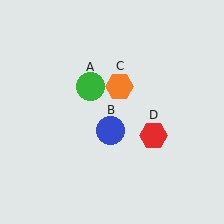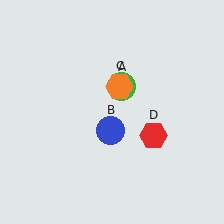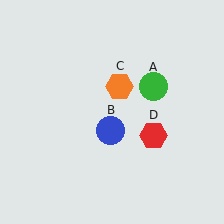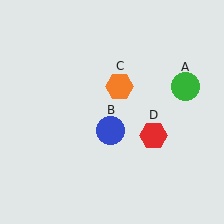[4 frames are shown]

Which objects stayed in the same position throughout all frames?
Blue circle (object B) and orange hexagon (object C) and red hexagon (object D) remained stationary.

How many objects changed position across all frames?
1 object changed position: green circle (object A).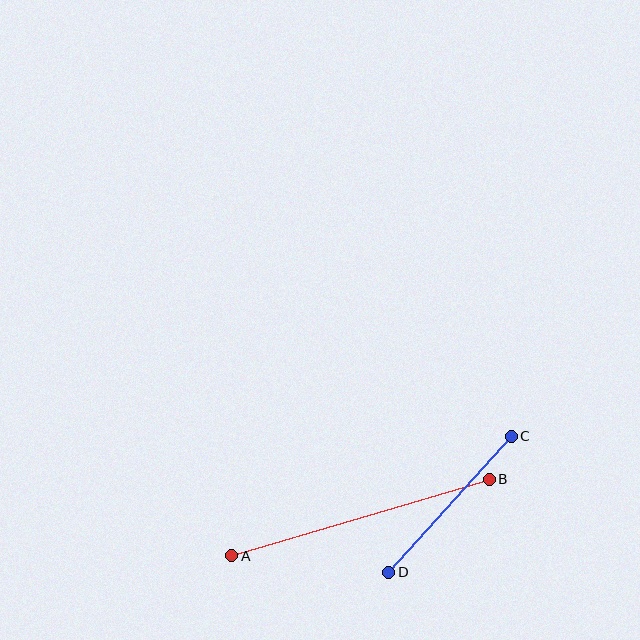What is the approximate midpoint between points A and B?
The midpoint is at approximately (360, 517) pixels.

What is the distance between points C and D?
The distance is approximately 183 pixels.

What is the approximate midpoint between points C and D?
The midpoint is at approximately (450, 504) pixels.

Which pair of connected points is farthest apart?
Points A and B are farthest apart.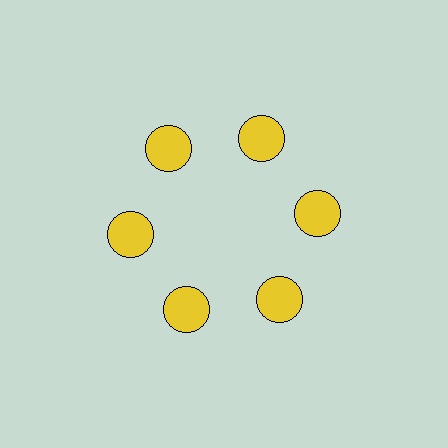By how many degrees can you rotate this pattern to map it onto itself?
The pattern maps onto itself every 60 degrees of rotation.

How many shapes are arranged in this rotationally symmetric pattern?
There are 6 shapes, arranged in 6 groups of 1.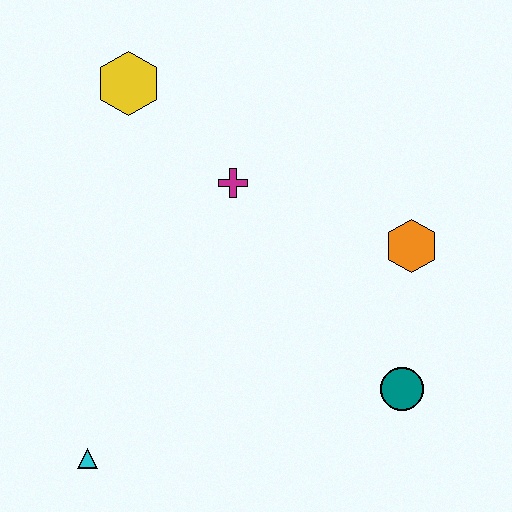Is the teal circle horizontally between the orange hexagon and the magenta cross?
Yes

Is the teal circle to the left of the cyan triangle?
No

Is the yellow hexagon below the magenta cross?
No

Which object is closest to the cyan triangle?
The magenta cross is closest to the cyan triangle.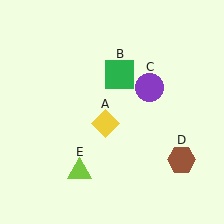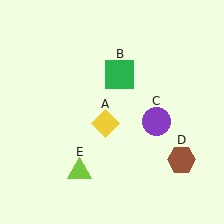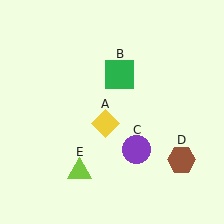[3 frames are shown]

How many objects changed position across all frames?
1 object changed position: purple circle (object C).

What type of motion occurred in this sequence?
The purple circle (object C) rotated clockwise around the center of the scene.